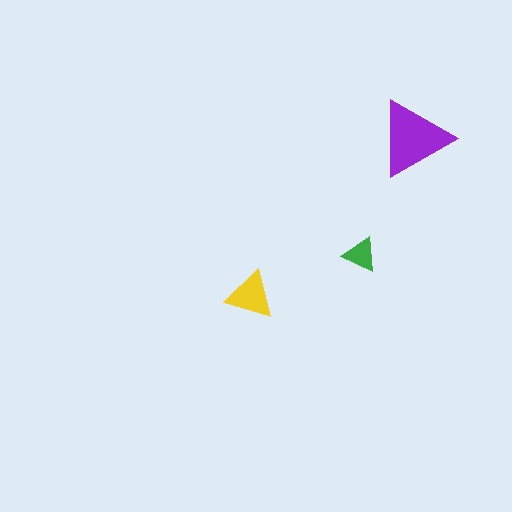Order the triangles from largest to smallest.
the purple one, the yellow one, the green one.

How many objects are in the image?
There are 3 objects in the image.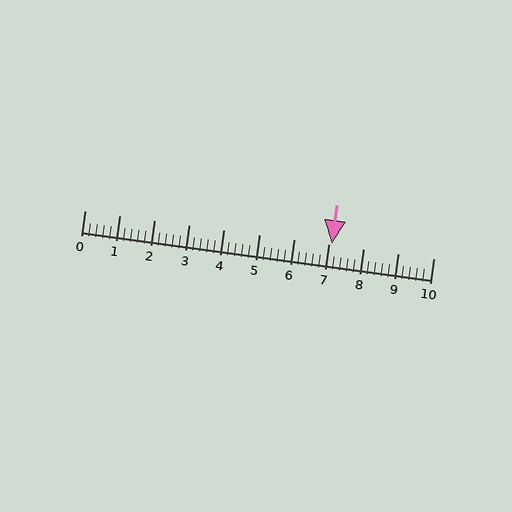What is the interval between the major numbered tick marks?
The major tick marks are spaced 1 units apart.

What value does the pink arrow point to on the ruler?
The pink arrow points to approximately 7.1.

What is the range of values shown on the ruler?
The ruler shows values from 0 to 10.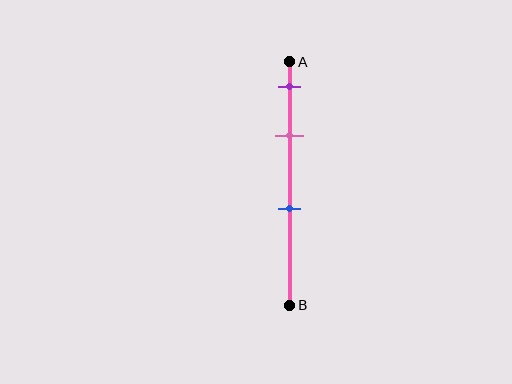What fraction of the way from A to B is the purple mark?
The purple mark is approximately 10% (0.1) of the way from A to B.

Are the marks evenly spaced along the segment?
No, the marks are not evenly spaced.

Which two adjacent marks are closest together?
The purple and pink marks are the closest adjacent pair.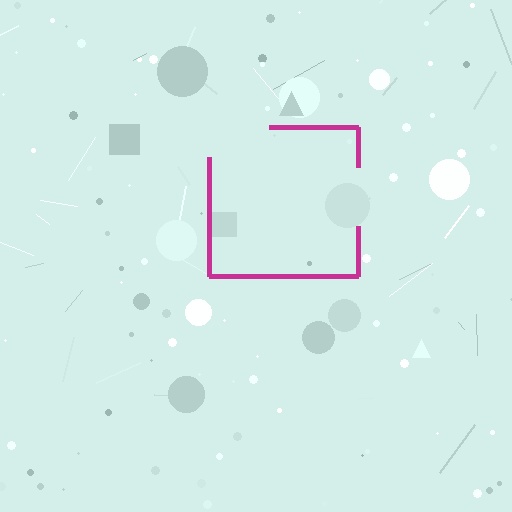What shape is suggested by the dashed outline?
The dashed outline suggests a square.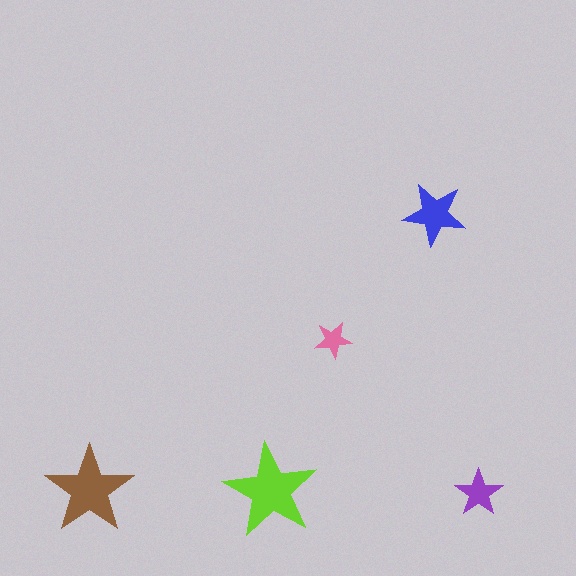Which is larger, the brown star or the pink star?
The brown one.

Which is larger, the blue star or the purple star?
The blue one.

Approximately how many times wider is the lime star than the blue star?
About 1.5 times wider.